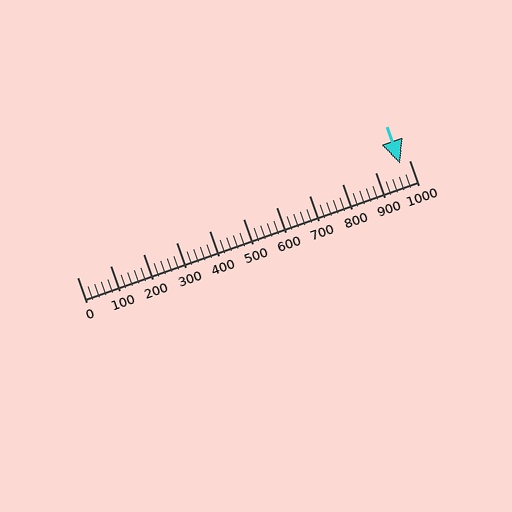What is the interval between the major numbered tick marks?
The major tick marks are spaced 100 units apart.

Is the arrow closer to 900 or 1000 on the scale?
The arrow is closer to 1000.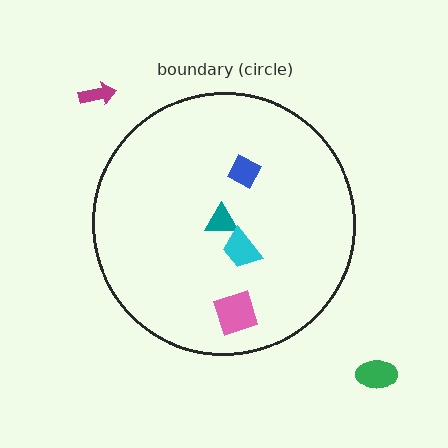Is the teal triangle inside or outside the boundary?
Inside.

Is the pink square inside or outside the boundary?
Inside.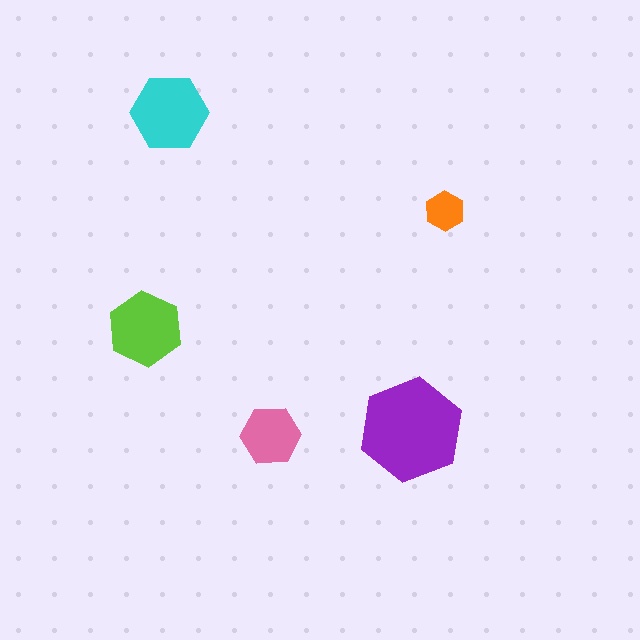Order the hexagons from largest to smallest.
the purple one, the cyan one, the lime one, the pink one, the orange one.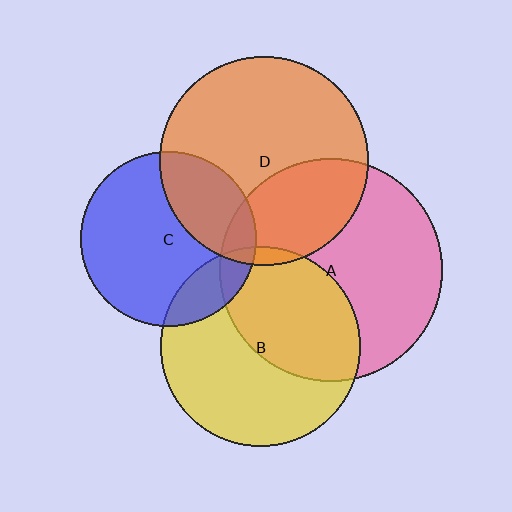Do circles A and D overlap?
Yes.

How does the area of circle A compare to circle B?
Approximately 1.3 times.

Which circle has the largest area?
Circle A (pink).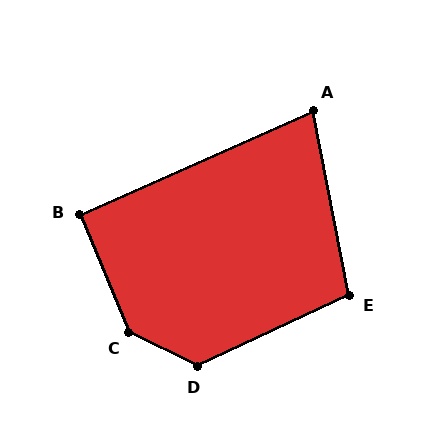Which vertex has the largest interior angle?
C, at approximately 138 degrees.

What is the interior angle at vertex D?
Approximately 129 degrees (obtuse).